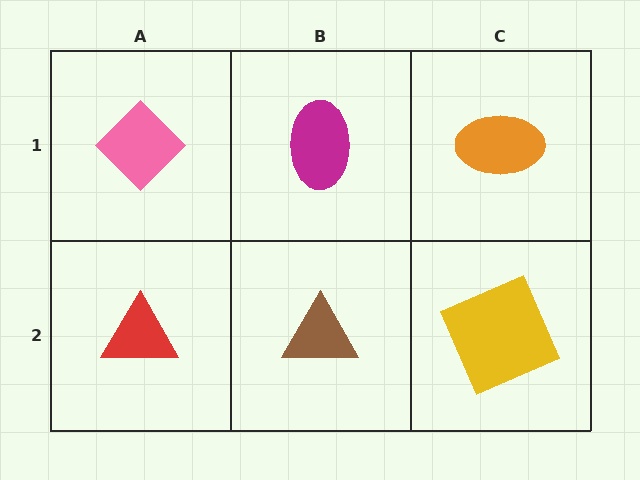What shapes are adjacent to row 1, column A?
A red triangle (row 2, column A), a magenta ellipse (row 1, column B).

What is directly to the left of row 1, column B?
A pink diamond.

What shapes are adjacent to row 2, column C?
An orange ellipse (row 1, column C), a brown triangle (row 2, column B).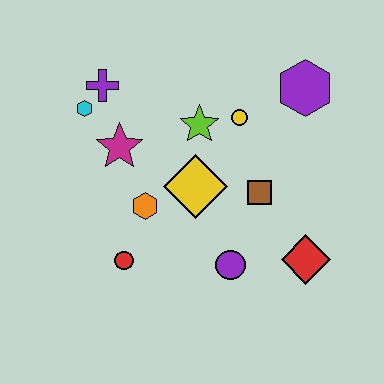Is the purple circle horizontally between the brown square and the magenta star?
Yes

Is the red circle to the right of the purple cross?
Yes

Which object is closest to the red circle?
The orange hexagon is closest to the red circle.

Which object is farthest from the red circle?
The purple hexagon is farthest from the red circle.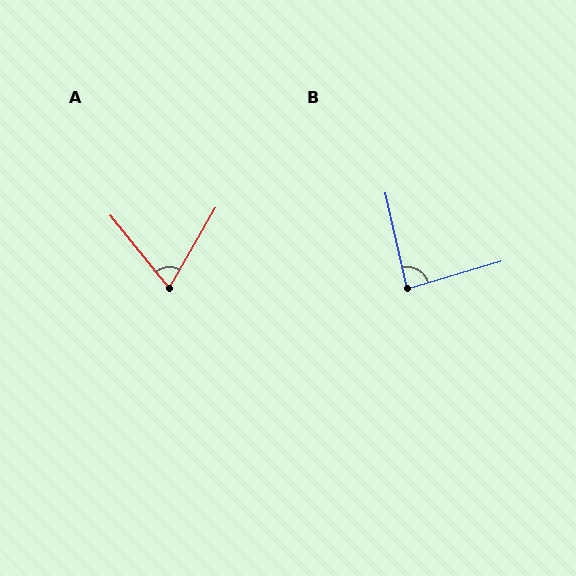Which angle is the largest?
B, at approximately 86 degrees.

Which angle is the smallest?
A, at approximately 69 degrees.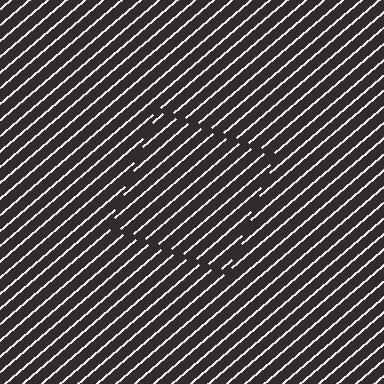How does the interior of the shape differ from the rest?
The interior of the shape contains the same grating, shifted by half a period — the contour is defined by the phase discontinuity where line-ends from the inner and outer gratings abut.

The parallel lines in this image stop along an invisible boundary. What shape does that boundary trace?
An illusory square. The interior of the shape contains the same grating, shifted by half a period — the contour is defined by the phase discontinuity where line-ends from the inner and outer gratings abut.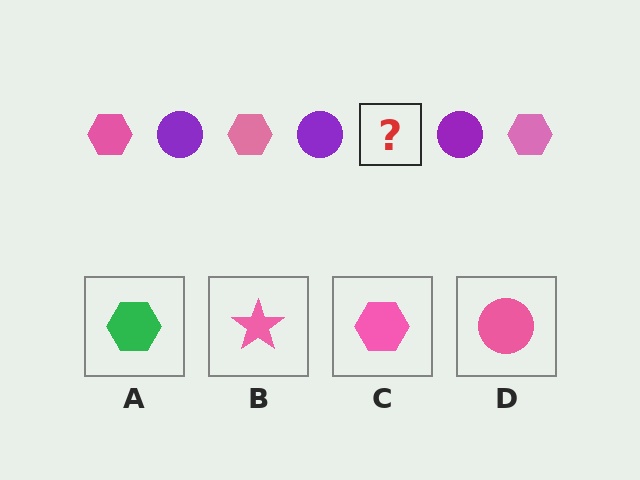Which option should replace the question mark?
Option C.